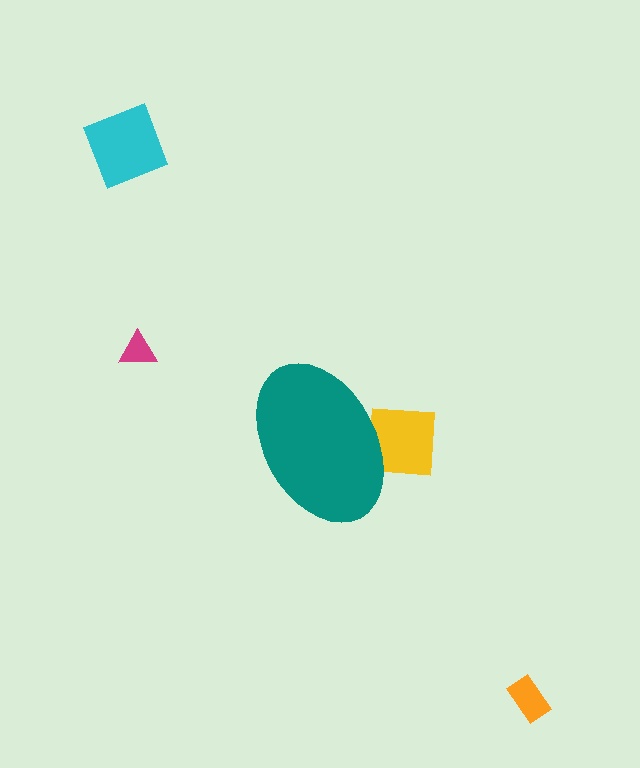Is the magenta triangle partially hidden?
No, the magenta triangle is fully visible.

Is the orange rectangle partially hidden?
No, the orange rectangle is fully visible.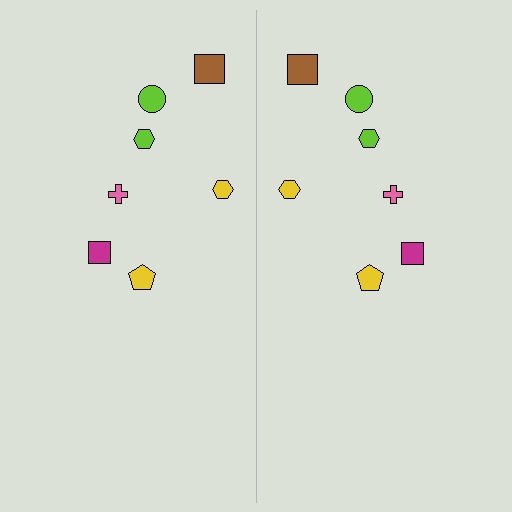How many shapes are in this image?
There are 14 shapes in this image.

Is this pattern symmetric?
Yes, this pattern has bilateral (reflection) symmetry.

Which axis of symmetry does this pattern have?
The pattern has a vertical axis of symmetry running through the center of the image.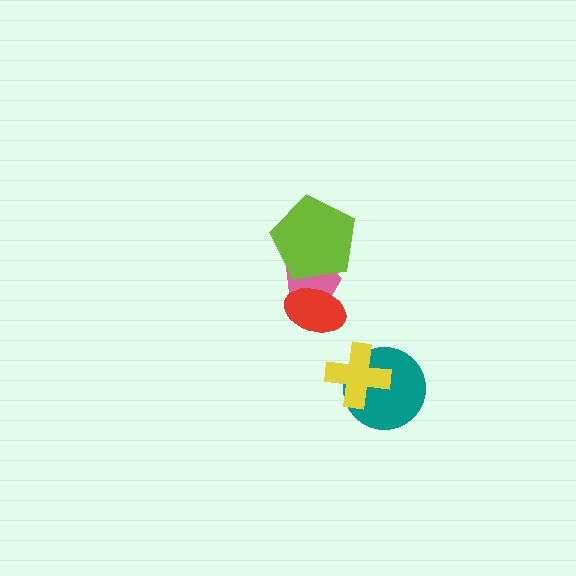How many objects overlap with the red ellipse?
1 object overlaps with the red ellipse.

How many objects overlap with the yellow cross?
1 object overlaps with the yellow cross.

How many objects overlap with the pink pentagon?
2 objects overlap with the pink pentagon.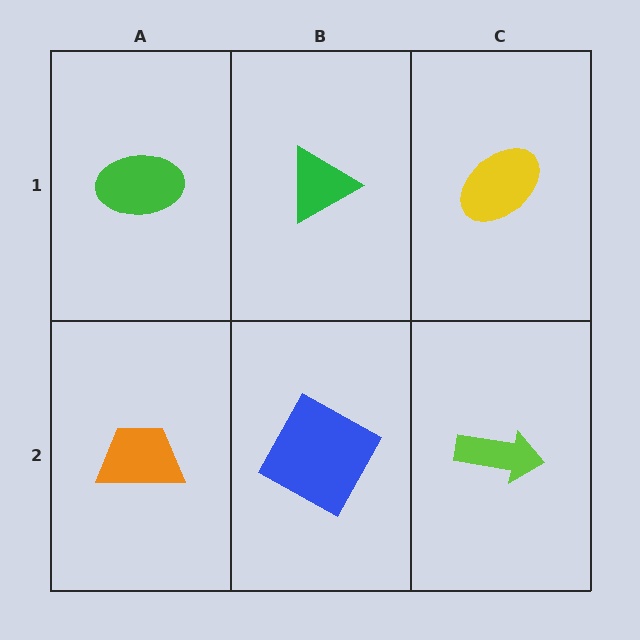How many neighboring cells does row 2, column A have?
2.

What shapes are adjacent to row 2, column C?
A yellow ellipse (row 1, column C), a blue square (row 2, column B).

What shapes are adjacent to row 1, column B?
A blue square (row 2, column B), a green ellipse (row 1, column A), a yellow ellipse (row 1, column C).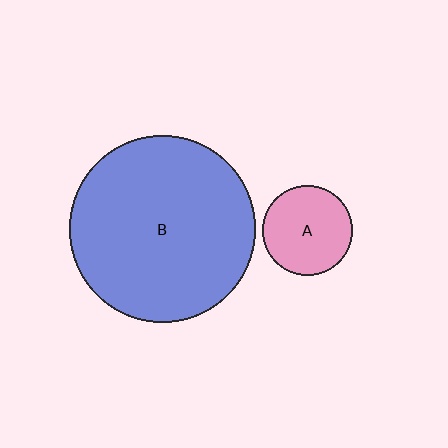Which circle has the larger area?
Circle B (blue).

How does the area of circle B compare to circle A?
Approximately 4.3 times.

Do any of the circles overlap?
No, none of the circles overlap.